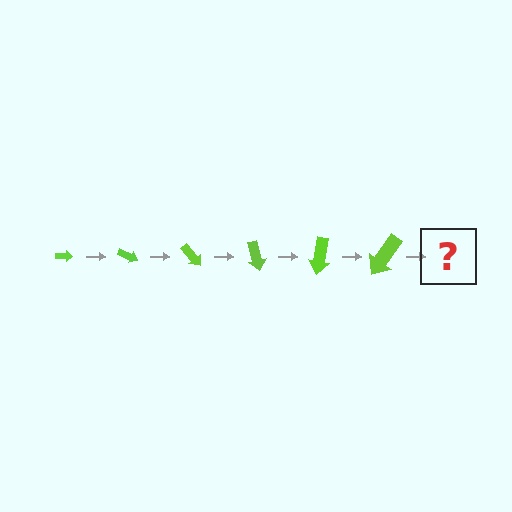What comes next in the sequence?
The next element should be an arrow, larger than the previous one and rotated 150 degrees from the start.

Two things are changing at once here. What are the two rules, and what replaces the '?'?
The two rules are that the arrow grows larger each step and it rotates 25 degrees each step. The '?' should be an arrow, larger than the previous one and rotated 150 degrees from the start.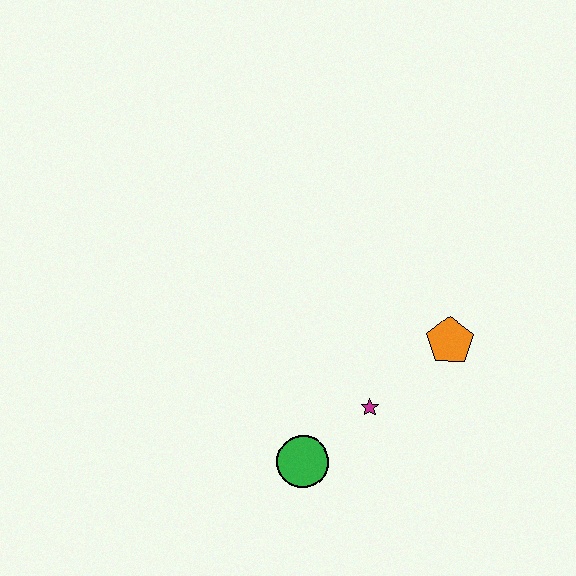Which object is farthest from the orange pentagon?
The green circle is farthest from the orange pentagon.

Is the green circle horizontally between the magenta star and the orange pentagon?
No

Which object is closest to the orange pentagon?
The magenta star is closest to the orange pentagon.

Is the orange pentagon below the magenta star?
No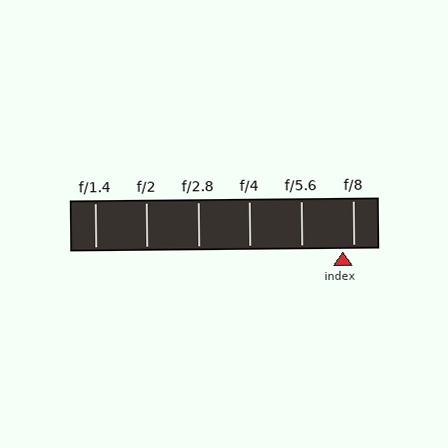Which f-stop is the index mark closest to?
The index mark is closest to f/8.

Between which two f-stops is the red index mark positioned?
The index mark is between f/5.6 and f/8.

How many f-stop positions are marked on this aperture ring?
There are 6 f-stop positions marked.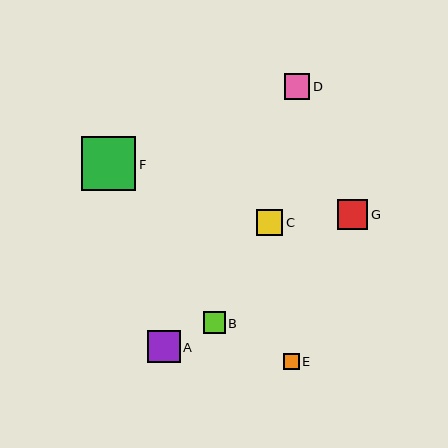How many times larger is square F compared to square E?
Square F is approximately 3.4 times the size of square E.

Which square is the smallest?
Square E is the smallest with a size of approximately 16 pixels.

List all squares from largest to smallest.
From largest to smallest: F, A, G, C, D, B, E.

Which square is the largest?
Square F is the largest with a size of approximately 54 pixels.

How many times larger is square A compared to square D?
Square A is approximately 1.3 times the size of square D.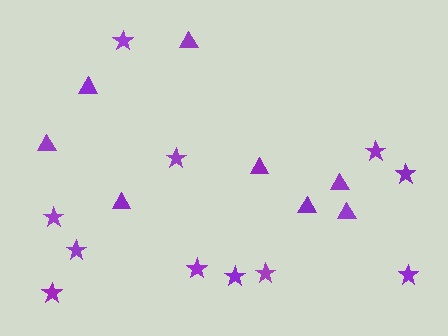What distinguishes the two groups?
There are 2 groups: one group of triangles (8) and one group of stars (11).